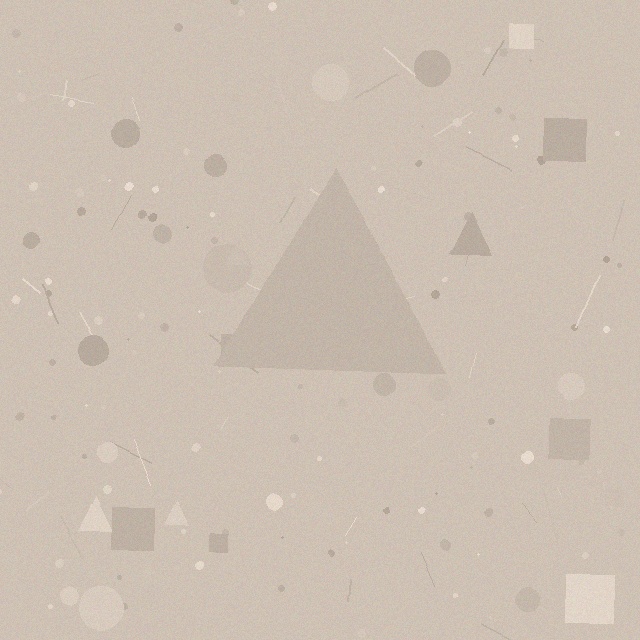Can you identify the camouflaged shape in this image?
The camouflaged shape is a triangle.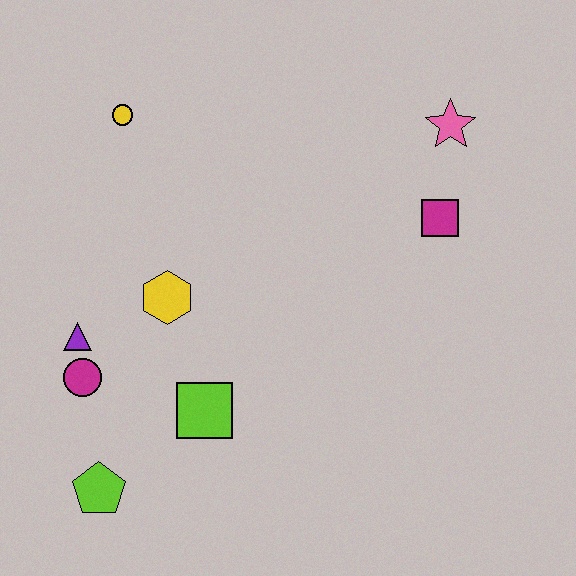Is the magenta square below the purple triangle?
No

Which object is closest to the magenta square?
The pink star is closest to the magenta square.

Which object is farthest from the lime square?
The pink star is farthest from the lime square.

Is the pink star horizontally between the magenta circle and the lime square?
No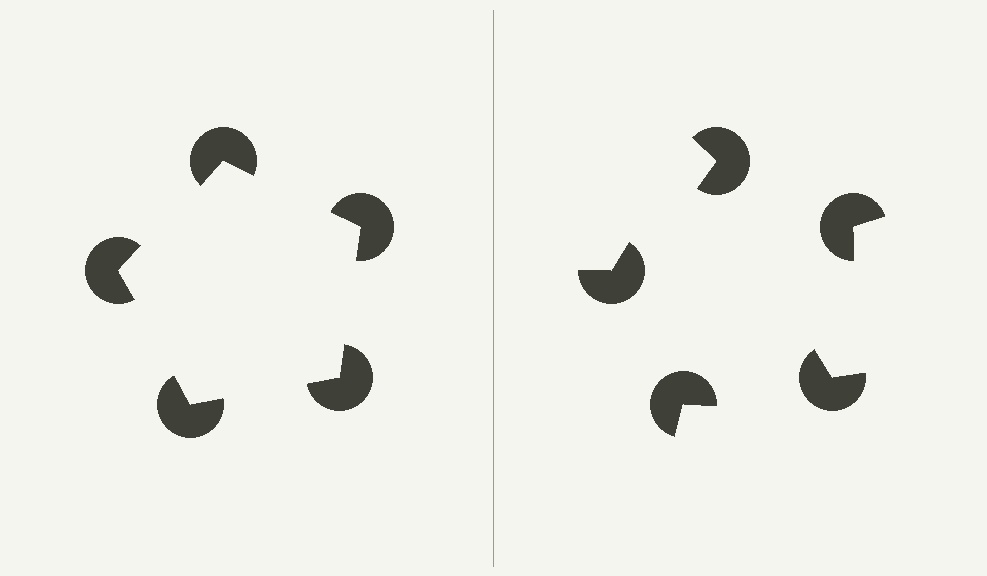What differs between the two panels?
The pac-man discs are positioned identically on both sides; only the wedge orientations differ. On the left they align to a pentagon; on the right they are misaligned.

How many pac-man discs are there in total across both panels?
10 — 5 on each side.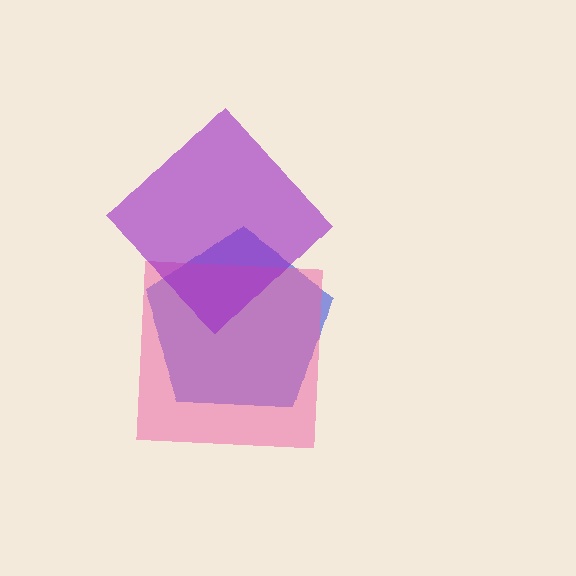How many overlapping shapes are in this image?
There are 3 overlapping shapes in the image.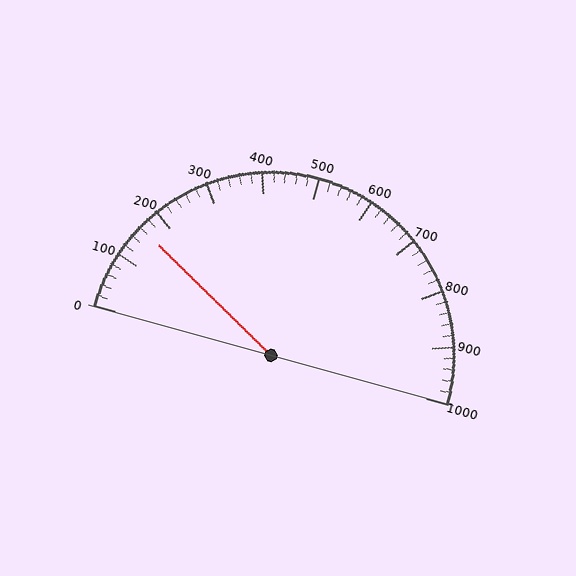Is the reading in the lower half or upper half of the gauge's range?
The reading is in the lower half of the range (0 to 1000).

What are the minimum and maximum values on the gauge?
The gauge ranges from 0 to 1000.